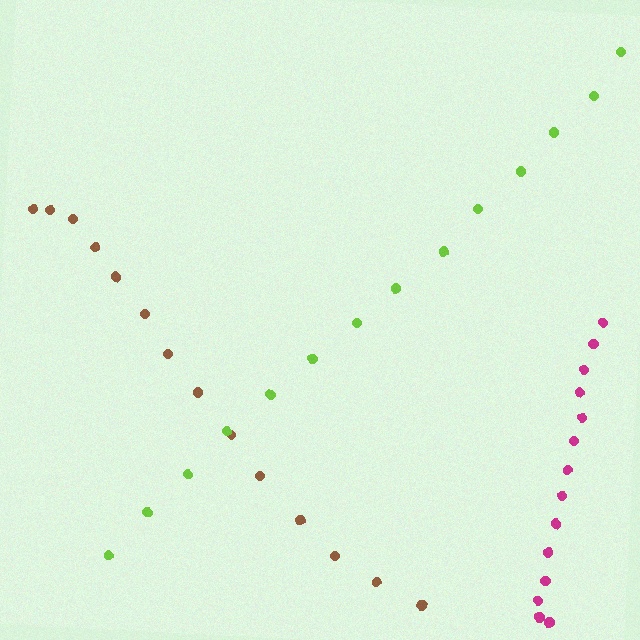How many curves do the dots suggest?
There are 3 distinct paths.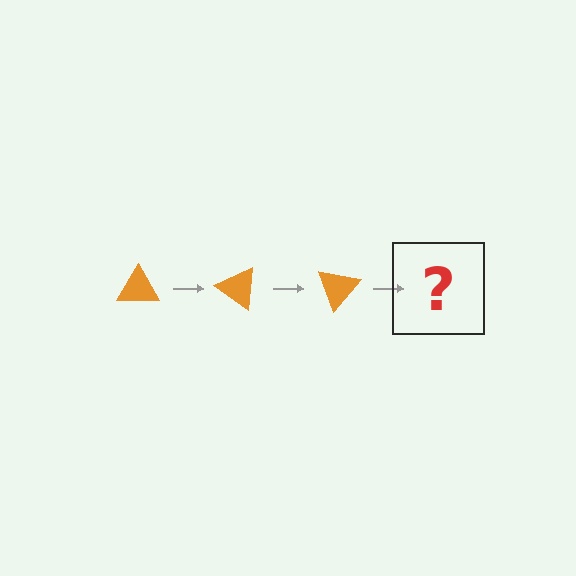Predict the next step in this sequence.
The next step is an orange triangle rotated 105 degrees.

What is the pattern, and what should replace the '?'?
The pattern is that the triangle rotates 35 degrees each step. The '?' should be an orange triangle rotated 105 degrees.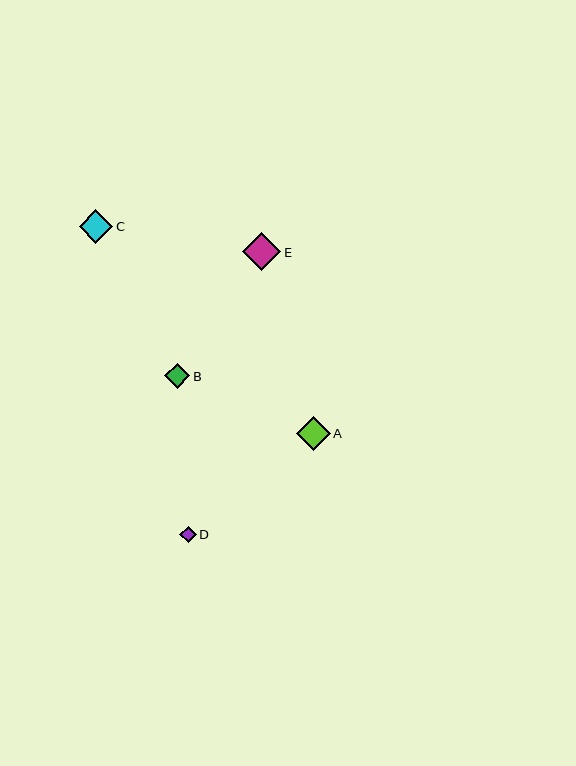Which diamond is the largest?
Diamond E is the largest with a size of approximately 38 pixels.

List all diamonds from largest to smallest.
From largest to smallest: E, A, C, B, D.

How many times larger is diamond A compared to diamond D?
Diamond A is approximately 2.1 times the size of diamond D.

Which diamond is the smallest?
Diamond D is the smallest with a size of approximately 16 pixels.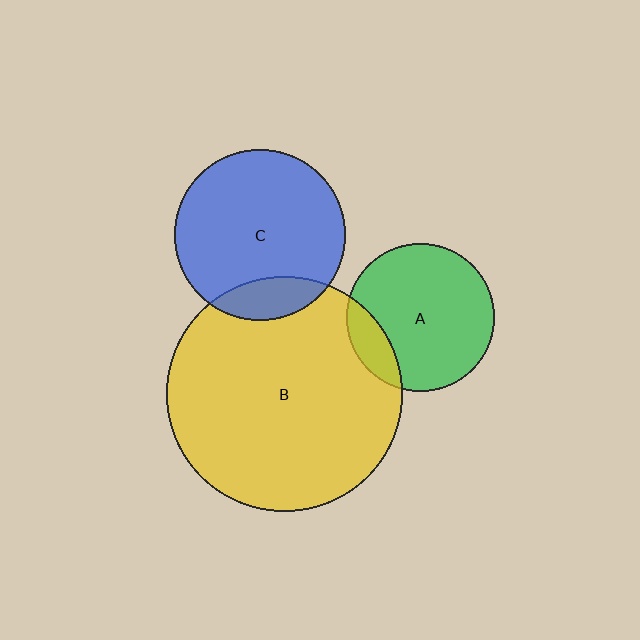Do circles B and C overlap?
Yes.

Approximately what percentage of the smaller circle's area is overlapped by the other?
Approximately 15%.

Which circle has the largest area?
Circle B (yellow).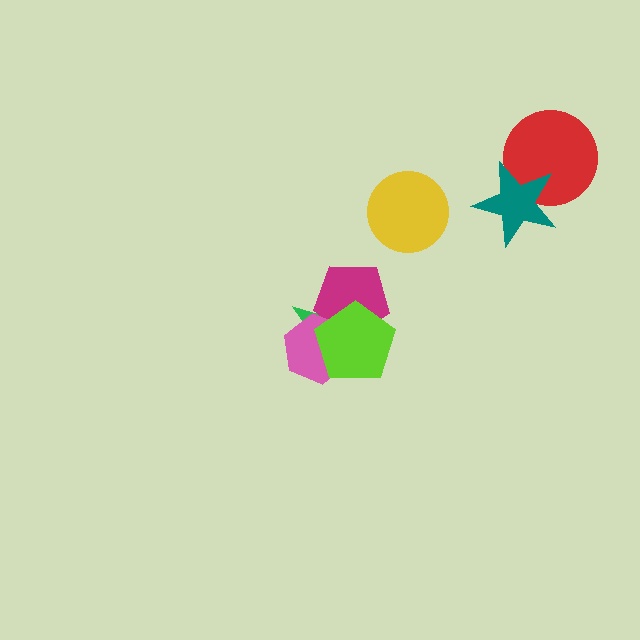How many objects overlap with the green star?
3 objects overlap with the green star.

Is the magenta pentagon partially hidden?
Yes, it is partially covered by another shape.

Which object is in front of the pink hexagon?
The lime pentagon is in front of the pink hexagon.